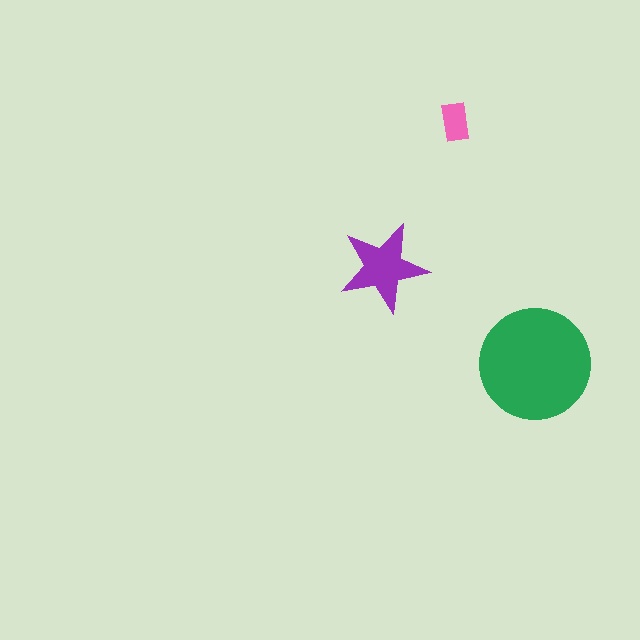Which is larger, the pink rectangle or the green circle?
The green circle.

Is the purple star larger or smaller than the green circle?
Smaller.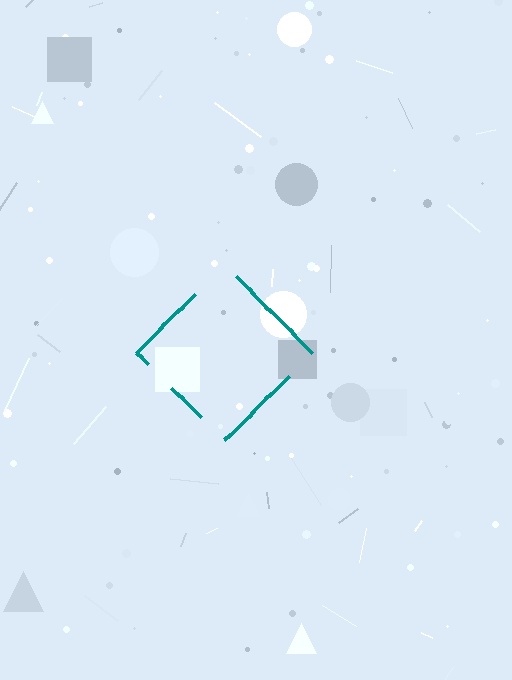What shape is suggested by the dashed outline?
The dashed outline suggests a diamond.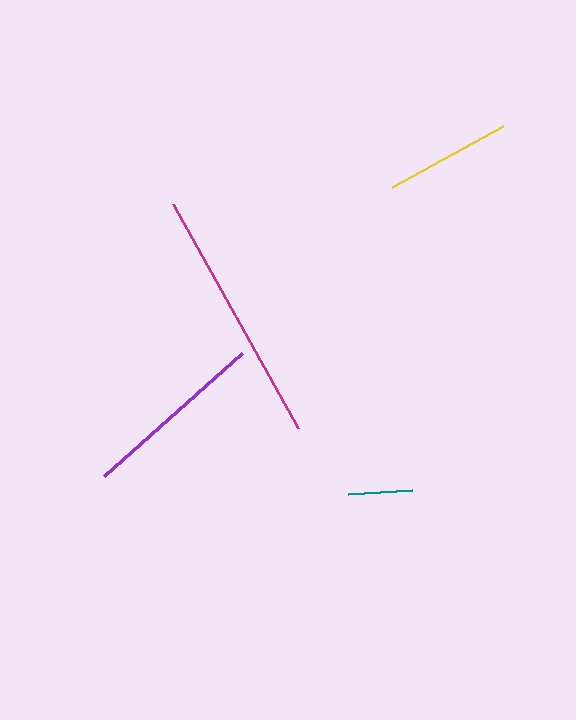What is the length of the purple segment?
The purple segment is approximately 185 pixels long.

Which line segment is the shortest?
The teal line is the shortest at approximately 64 pixels.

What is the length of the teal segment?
The teal segment is approximately 64 pixels long.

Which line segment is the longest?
The magenta line is the longest at approximately 256 pixels.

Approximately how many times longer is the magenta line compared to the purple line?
The magenta line is approximately 1.4 times the length of the purple line.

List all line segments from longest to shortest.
From longest to shortest: magenta, purple, yellow, teal.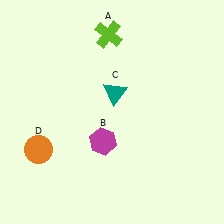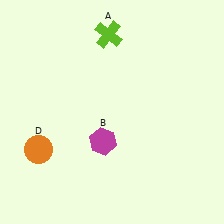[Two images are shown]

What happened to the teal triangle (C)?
The teal triangle (C) was removed in Image 2. It was in the top-right area of Image 1.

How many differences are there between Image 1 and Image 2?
There is 1 difference between the two images.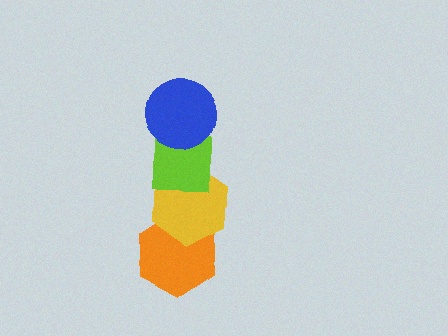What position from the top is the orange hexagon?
The orange hexagon is 4th from the top.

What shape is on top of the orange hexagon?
The yellow hexagon is on top of the orange hexagon.